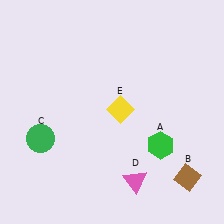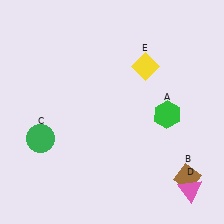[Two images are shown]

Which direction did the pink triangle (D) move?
The pink triangle (D) moved right.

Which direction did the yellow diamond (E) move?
The yellow diamond (E) moved up.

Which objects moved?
The objects that moved are: the green hexagon (A), the pink triangle (D), the yellow diamond (E).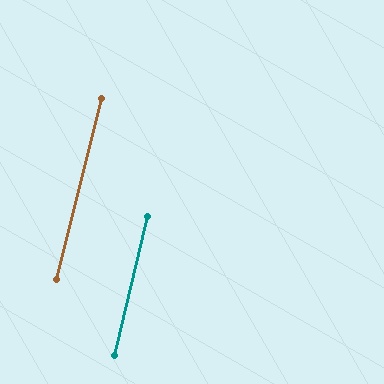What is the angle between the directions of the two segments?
Approximately 1 degree.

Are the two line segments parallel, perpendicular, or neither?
Parallel — their directions differ by only 0.6°.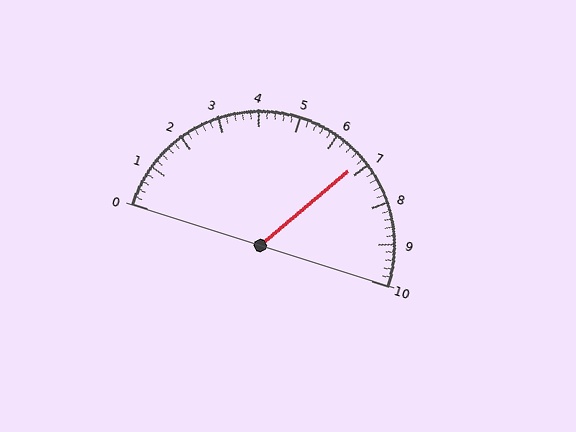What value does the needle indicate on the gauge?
The needle indicates approximately 6.8.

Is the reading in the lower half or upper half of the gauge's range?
The reading is in the upper half of the range (0 to 10).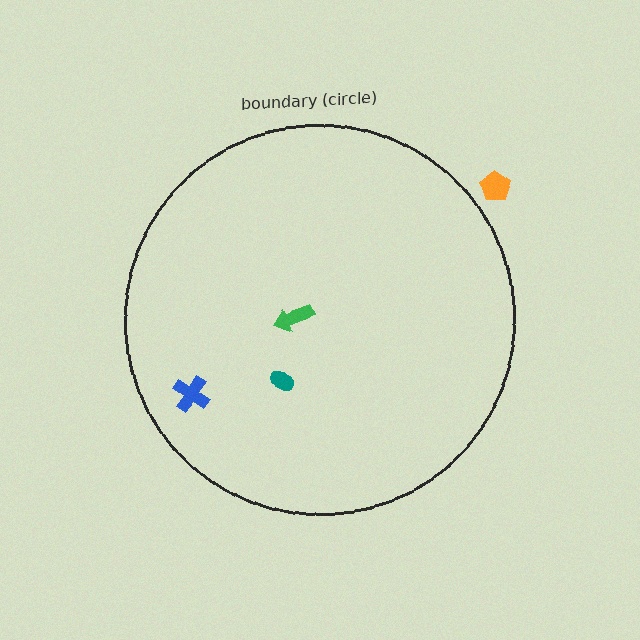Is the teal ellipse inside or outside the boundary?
Inside.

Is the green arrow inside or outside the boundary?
Inside.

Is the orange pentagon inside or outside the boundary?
Outside.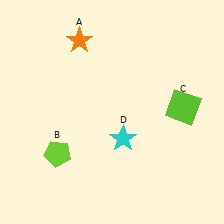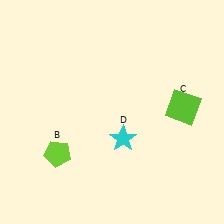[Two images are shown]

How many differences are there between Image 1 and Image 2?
There is 1 difference between the two images.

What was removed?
The orange star (A) was removed in Image 2.